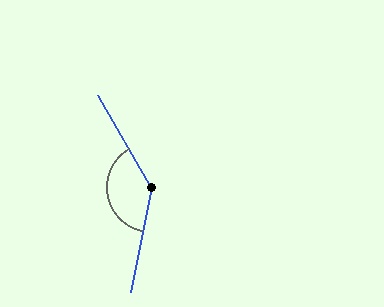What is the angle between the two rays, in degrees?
Approximately 138 degrees.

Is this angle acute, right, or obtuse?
It is obtuse.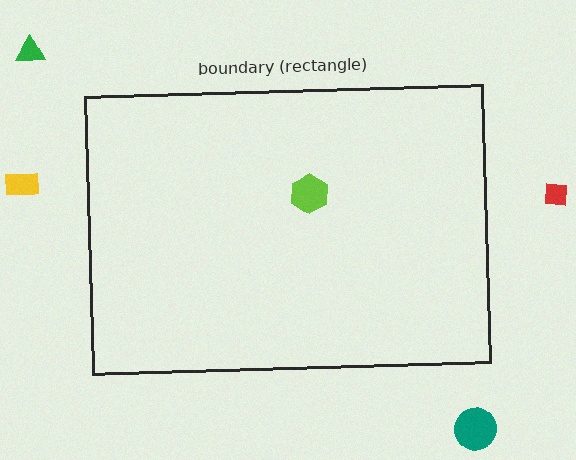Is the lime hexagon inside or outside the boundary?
Inside.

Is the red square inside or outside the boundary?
Outside.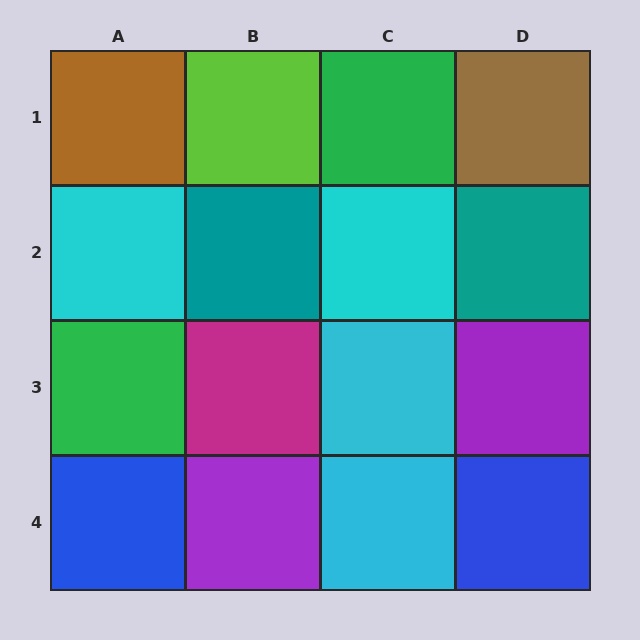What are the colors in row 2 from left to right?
Cyan, teal, cyan, teal.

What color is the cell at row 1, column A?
Brown.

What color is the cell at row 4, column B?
Purple.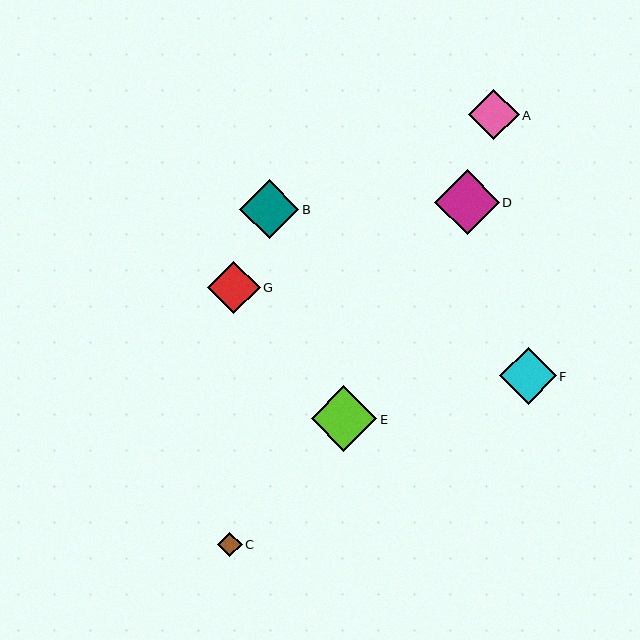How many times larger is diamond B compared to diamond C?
Diamond B is approximately 2.4 times the size of diamond C.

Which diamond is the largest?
Diamond E is the largest with a size of approximately 66 pixels.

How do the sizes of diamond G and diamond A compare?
Diamond G and diamond A are approximately the same size.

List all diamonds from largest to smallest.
From largest to smallest: E, D, B, F, G, A, C.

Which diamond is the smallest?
Diamond C is the smallest with a size of approximately 24 pixels.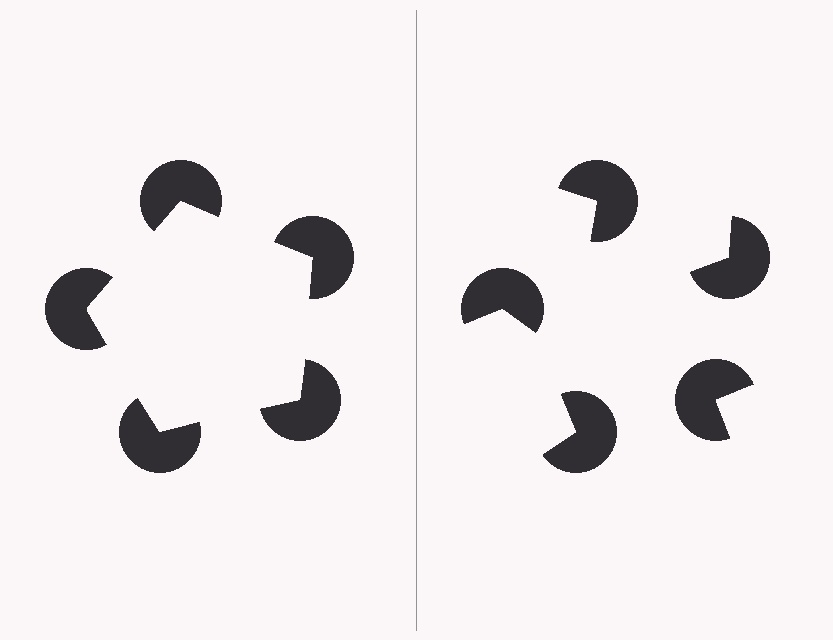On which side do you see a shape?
An illusory pentagon appears on the left side. On the right side the wedge cuts are rotated, so no coherent shape forms.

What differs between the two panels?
The pac-man discs are positioned identically on both sides; only the wedge orientations differ. On the left they align to a pentagon; on the right they are misaligned.